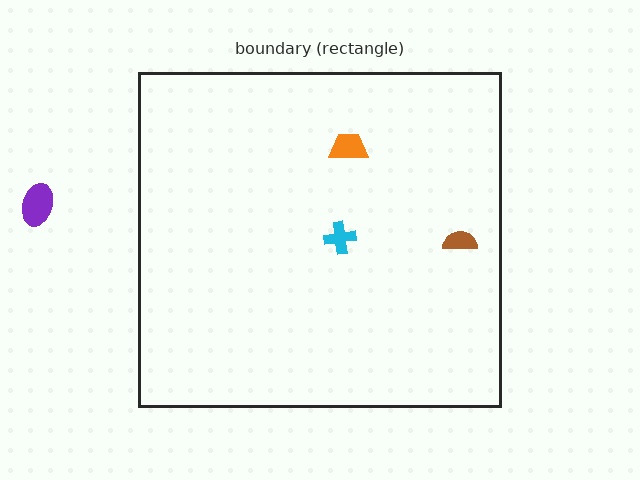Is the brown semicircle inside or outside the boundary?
Inside.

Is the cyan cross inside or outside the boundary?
Inside.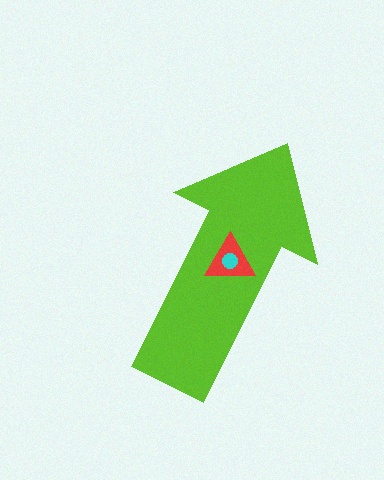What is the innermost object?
The cyan circle.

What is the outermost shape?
The lime arrow.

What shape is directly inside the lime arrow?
The red triangle.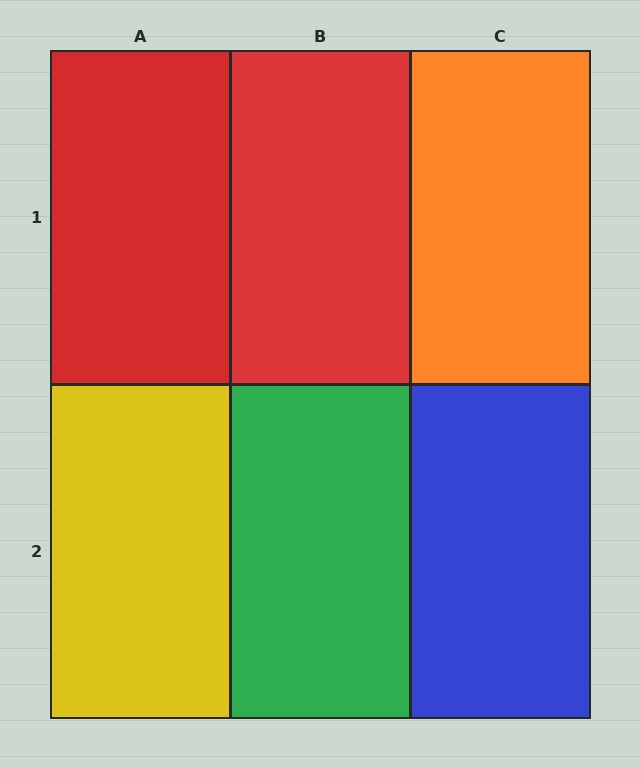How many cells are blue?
1 cell is blue.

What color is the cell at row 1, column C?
Orange.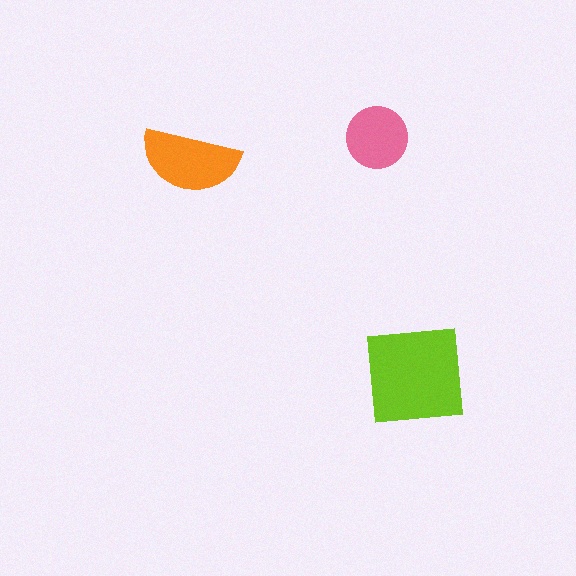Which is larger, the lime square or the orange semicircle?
The lime square.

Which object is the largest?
The lime square.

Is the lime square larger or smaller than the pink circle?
Larger.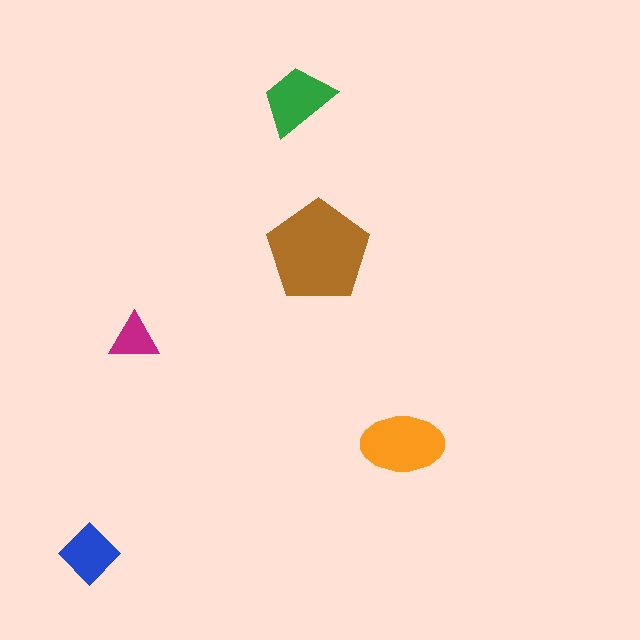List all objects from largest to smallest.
The brown pentagon, the orange ellipse, the green trapezoid, the blue diamond, the magenta triangle.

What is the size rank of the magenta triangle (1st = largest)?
5th.